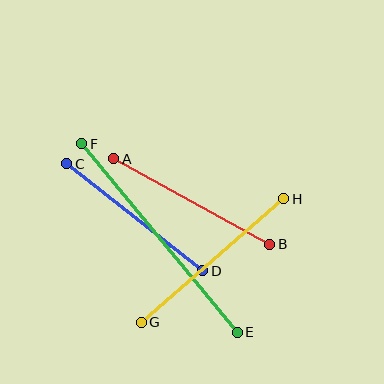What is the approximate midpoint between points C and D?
The midpoint is at approximately (135, 217) pixels.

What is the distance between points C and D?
The distance is approximately 173 pixels.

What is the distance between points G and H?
The distance is approximately 189 pixels.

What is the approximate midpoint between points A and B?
The midpoint is at approximately (192, 201) pixels.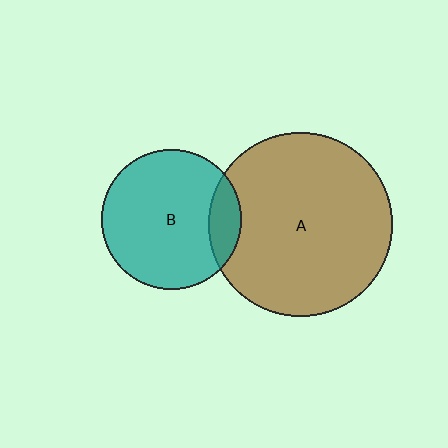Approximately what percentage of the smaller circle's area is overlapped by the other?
Approximately 15%.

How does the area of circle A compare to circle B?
Approximately 1.7 times.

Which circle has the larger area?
Circle A (brown).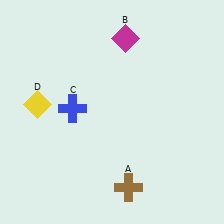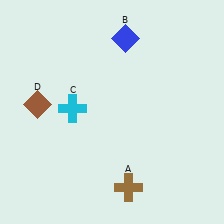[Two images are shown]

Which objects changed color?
B changed from magenta to blue. C changed from blue to cyan. D changed from yellow to brown.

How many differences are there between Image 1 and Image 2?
There are 3 differences between the two images.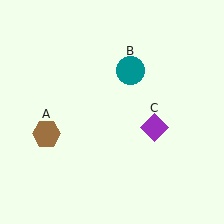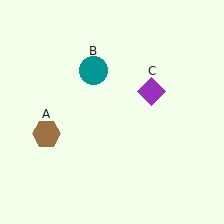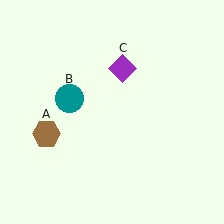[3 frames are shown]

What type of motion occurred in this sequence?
The teal circle (object B), purple diamond (object C) rotated counterclockwise around the center of the scene.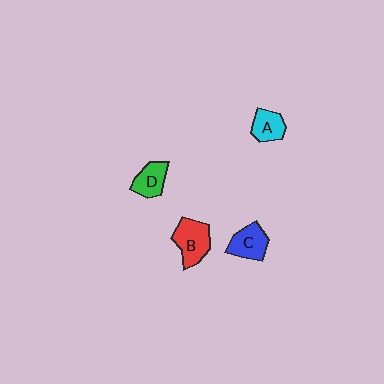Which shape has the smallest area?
Shape A (cyan).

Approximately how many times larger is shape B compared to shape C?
Approximately 1.2 times.